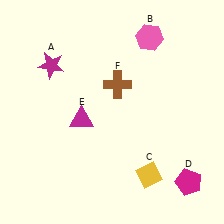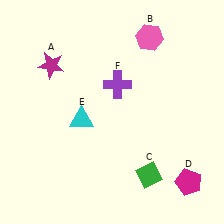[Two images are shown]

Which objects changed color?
C changed from yellow to green. E changed from magenta to cyan. F changed from brown to purple.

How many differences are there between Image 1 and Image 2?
There are 3 differences between the two images.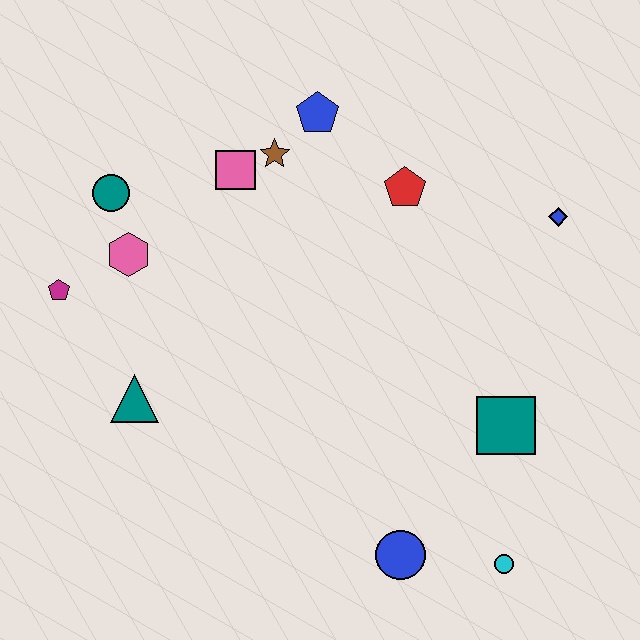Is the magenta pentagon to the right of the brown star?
No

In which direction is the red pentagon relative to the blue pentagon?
The red pentagon is to the right of the blue pentagon.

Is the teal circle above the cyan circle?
Yes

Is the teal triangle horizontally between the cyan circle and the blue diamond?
No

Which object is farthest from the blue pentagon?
The cyan circle is farthest from the blue pentagon.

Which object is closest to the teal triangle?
The magenta pentagon is closest to the teal triangle.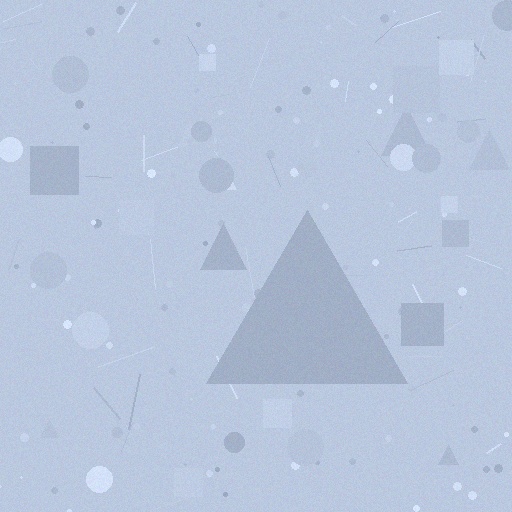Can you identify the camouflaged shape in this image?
The camouflaged shape is a triangle.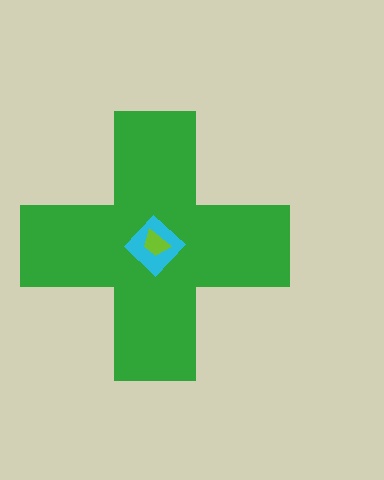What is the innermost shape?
The lime trapezoid.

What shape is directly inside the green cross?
The cyan diamond.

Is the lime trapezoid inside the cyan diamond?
Yes.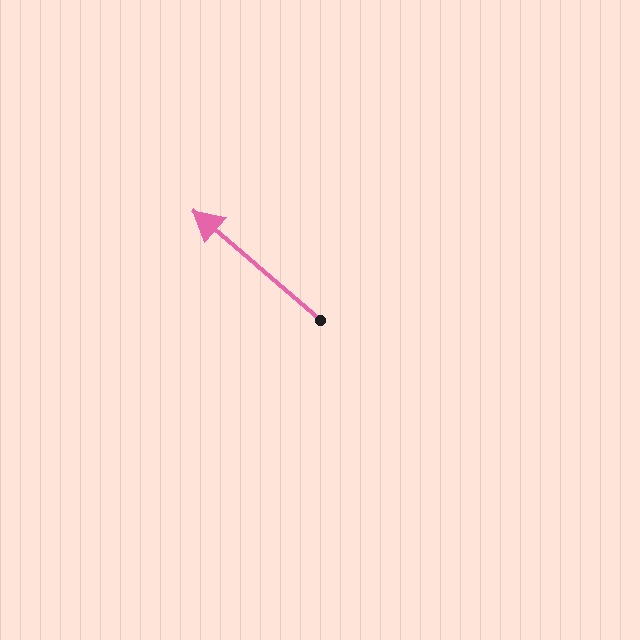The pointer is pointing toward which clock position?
Roughly 10 o'clock.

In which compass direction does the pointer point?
Northwest.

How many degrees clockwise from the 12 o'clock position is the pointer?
Approximately 311 degrees.